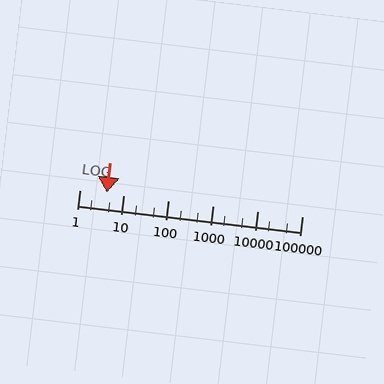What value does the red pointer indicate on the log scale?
The pointer indicates approximately 4.2.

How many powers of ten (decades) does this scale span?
The scale spans 5 decades, from 1 to 100000.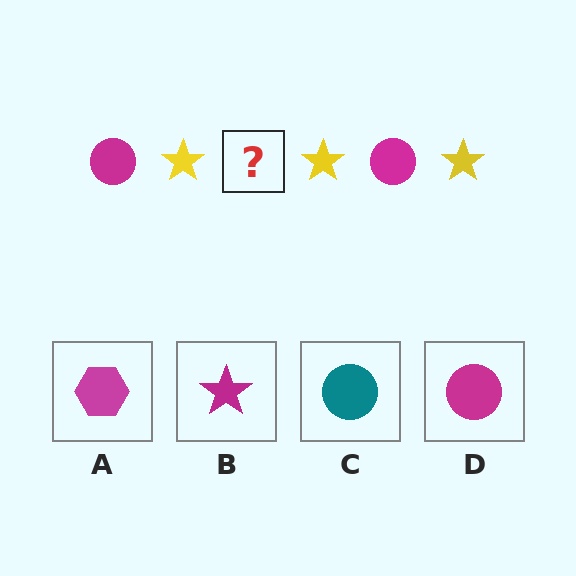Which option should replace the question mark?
Option D.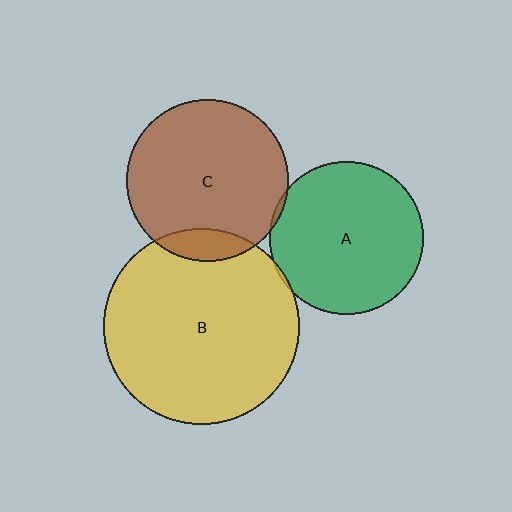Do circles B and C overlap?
Yes.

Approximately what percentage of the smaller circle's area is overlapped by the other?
Approximately 10%.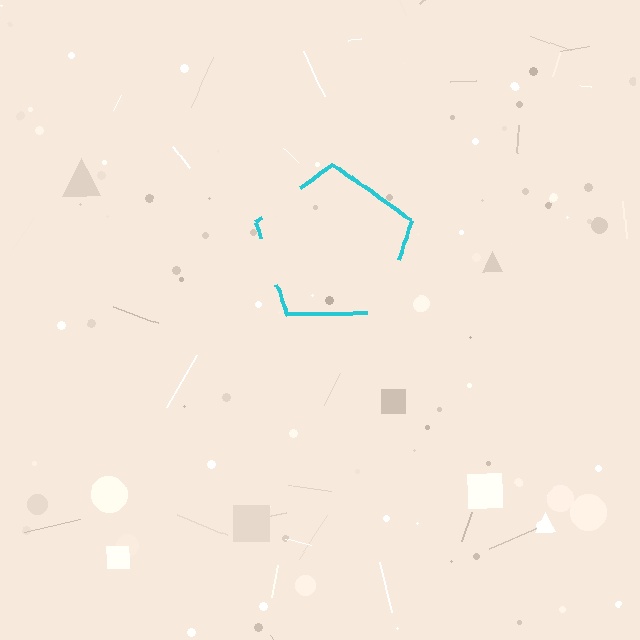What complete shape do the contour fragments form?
The contour fragments form a pentagon.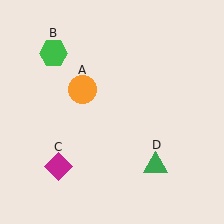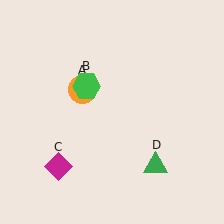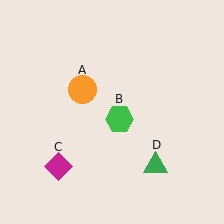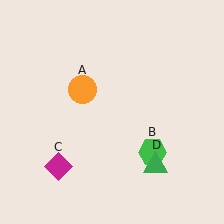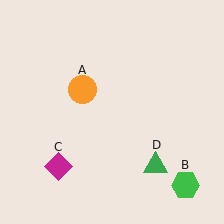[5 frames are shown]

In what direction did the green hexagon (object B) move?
The green hexagon (object B) moved down and to the right.